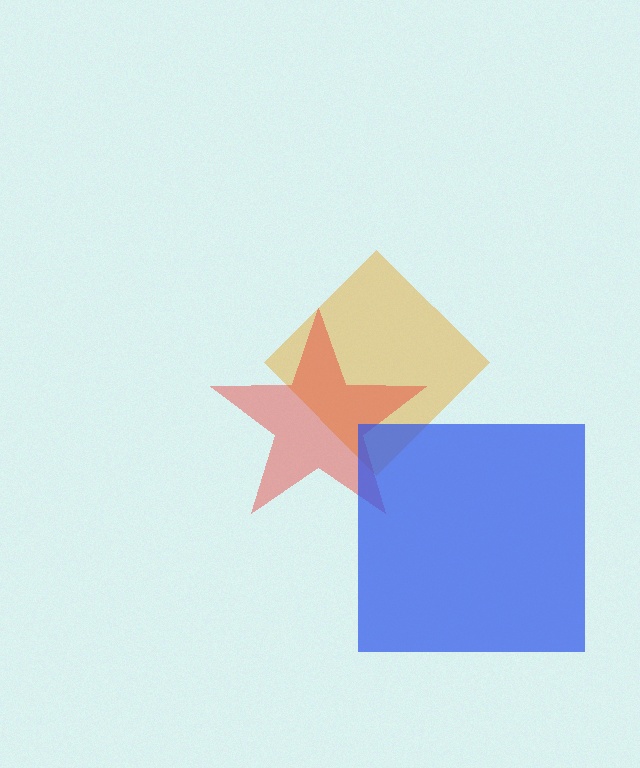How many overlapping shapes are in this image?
There are 3 overlapping shapes in the image.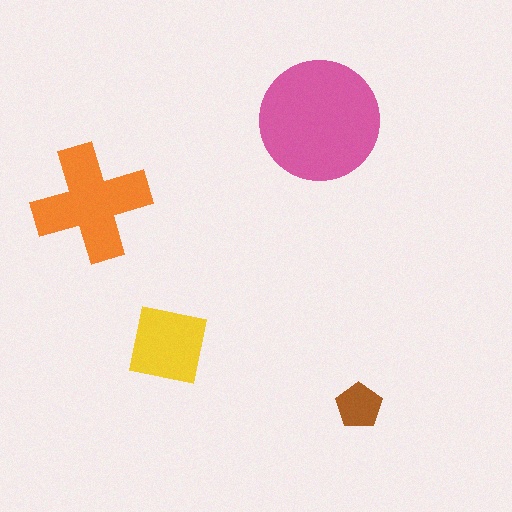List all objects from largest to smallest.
The pink circle, the orange cross, the yellow square, the brown pentagon.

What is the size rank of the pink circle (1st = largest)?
1st.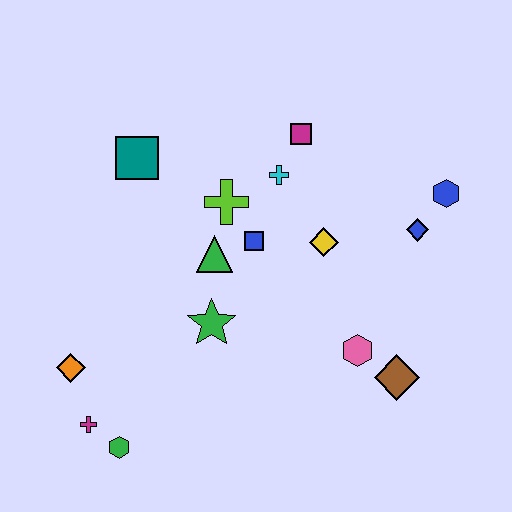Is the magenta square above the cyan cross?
Yes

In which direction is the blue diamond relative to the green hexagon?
The blue diamond is to the right of the green hexagon.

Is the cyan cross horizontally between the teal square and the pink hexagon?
Yes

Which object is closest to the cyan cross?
The magenta square is closest to the cyan cross.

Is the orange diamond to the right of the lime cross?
No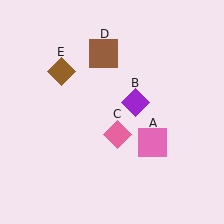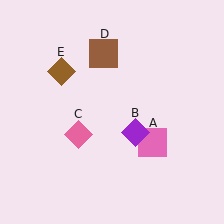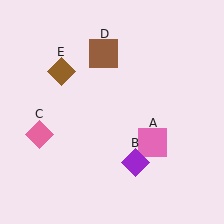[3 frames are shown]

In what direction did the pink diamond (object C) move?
The pink diamond (object C) moved left.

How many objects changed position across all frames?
2 objects changed position: purple diamond (object B), pink diamond (object C).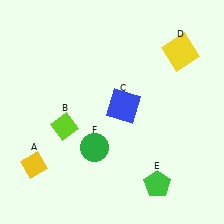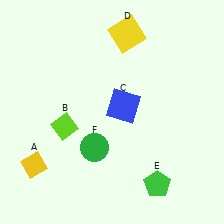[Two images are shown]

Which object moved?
The yellow square (D) moved left.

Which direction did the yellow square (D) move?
The yellow square (D) moved left.